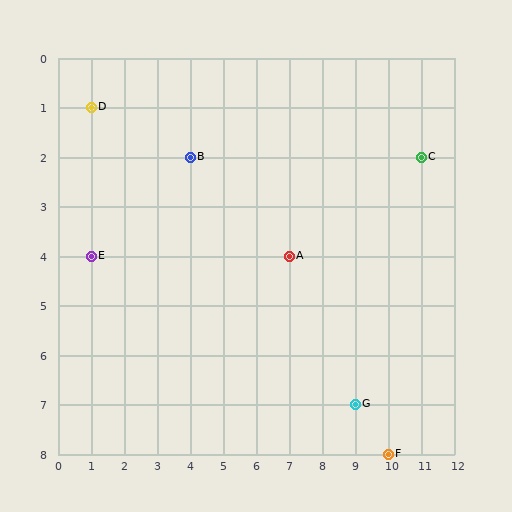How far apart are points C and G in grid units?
Points C and G are 2 columns and 5 rows apart (about 5.4 grid units diagonally).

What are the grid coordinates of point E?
Point E is at grid coordinates (1, 4).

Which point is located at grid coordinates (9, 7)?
Point G is at (9, 7).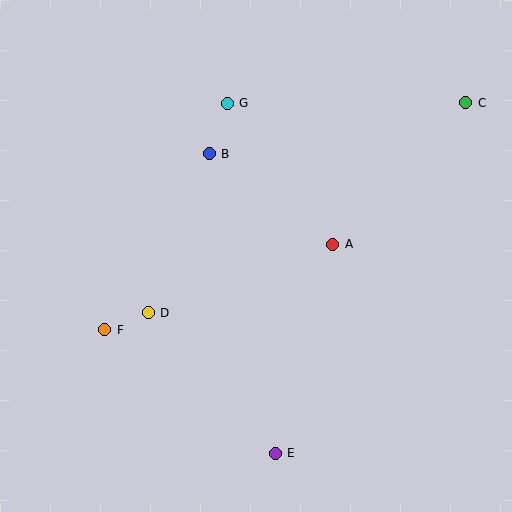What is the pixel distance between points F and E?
The distance between F and E is 211 pixels.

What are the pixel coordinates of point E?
Point E is at (275, 453).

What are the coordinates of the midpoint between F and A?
The midpoint between F and A is at (219, 287).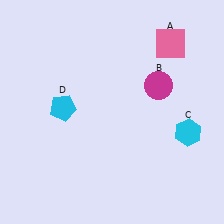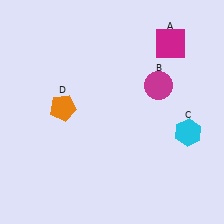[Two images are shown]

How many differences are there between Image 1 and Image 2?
There are 2 differences between the two images.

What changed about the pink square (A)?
In Image 1, A is pink. In Image 2, it changed to magenta.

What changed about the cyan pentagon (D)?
In Image 1, D is cyan. In Image 2, it changed to orange.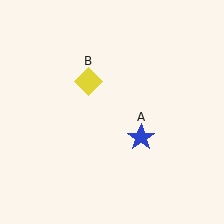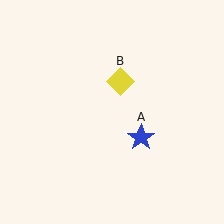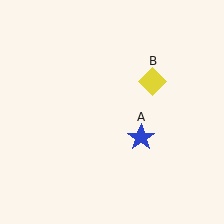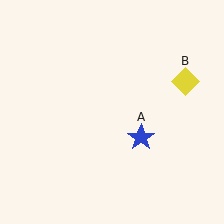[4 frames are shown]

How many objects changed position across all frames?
1 object changed position: yellow diamond (object B).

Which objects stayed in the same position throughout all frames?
Blue star (object A) remained stationary.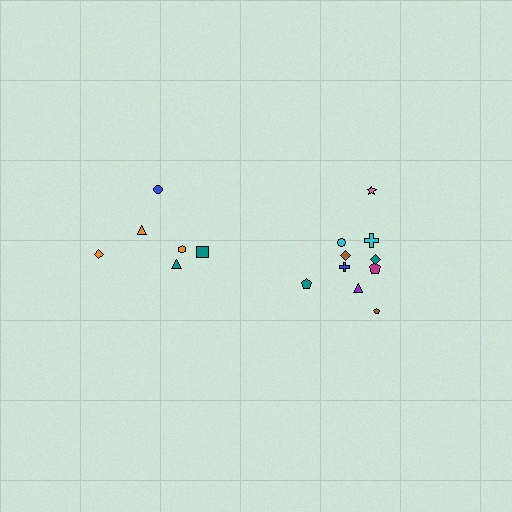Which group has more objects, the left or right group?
The right group.